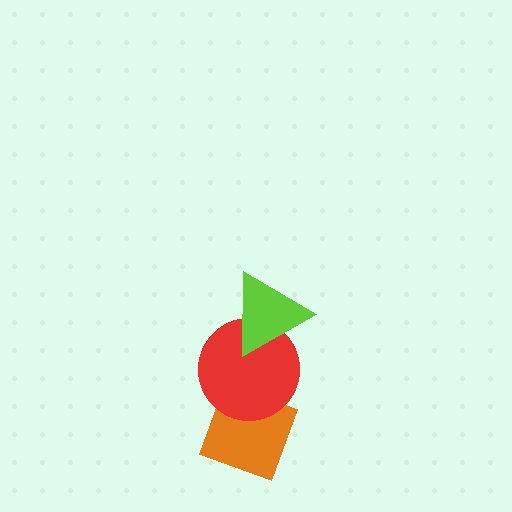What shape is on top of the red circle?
The lime triangle is on top of the red circle.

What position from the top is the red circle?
The red circle is 2nd from the top.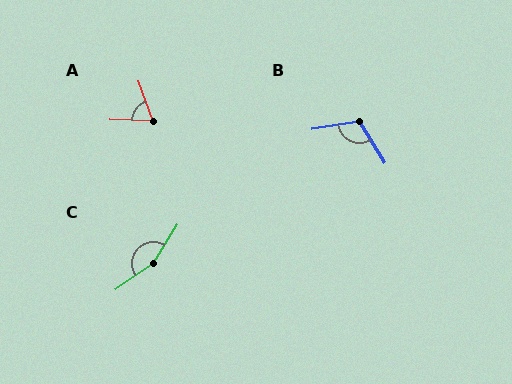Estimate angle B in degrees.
Approximately 113 degrees.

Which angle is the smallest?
A, at approximately 68 degrees.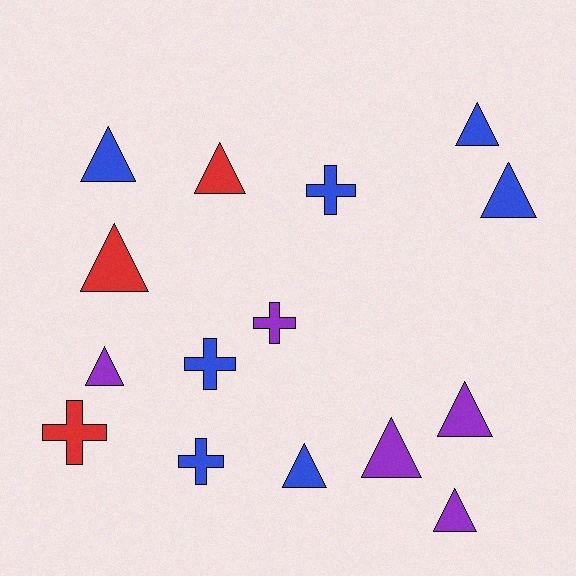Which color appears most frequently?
Blue, with 7 objects.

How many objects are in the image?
There are 15 objects.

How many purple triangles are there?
There are 4 purple triangles.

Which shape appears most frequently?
Triangle, with 10 objects.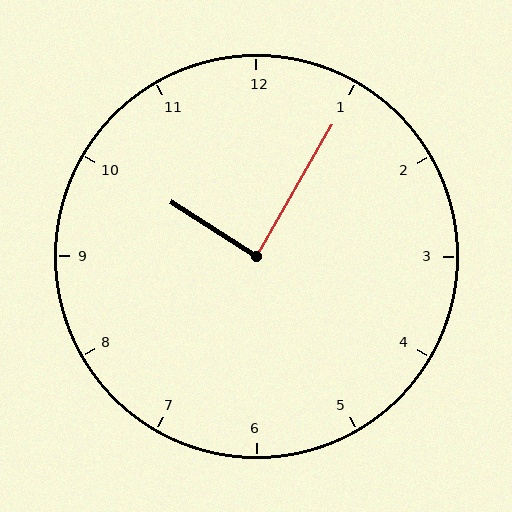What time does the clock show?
10:05.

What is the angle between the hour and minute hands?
Approximately 88 degrees.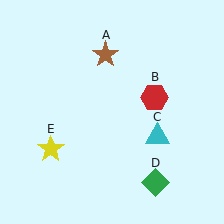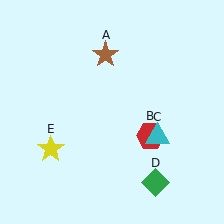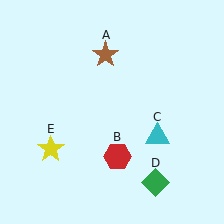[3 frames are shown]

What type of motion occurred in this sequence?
The red hexagon (object B) rotated clockwise around the center of the scene.